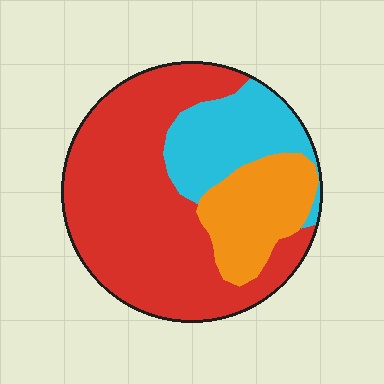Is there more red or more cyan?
Red.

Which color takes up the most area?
Red, at roughly 60%.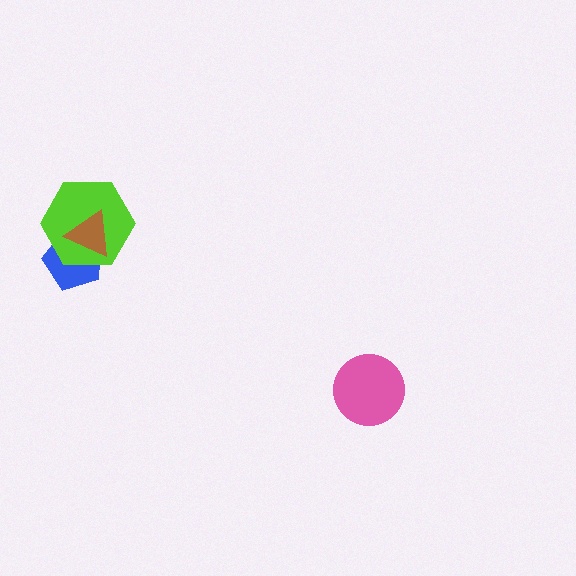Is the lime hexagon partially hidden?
Yes, it is partially covered by another shape.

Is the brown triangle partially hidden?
No, no other shape covers it.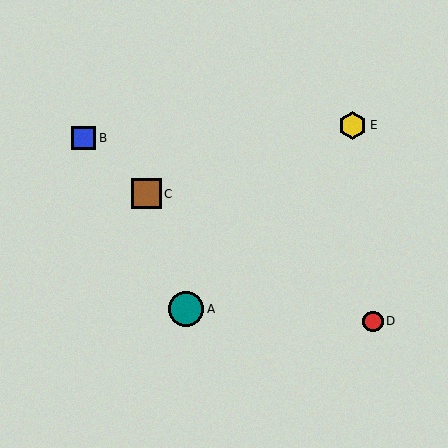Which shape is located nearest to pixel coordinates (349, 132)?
The yellow hexagon (labeled E) at (352, 125) is nearest to that location.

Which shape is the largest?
The teal circle (labeled A) is the largest.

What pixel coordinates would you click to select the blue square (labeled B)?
Click at (84, 138) to select the blue square B.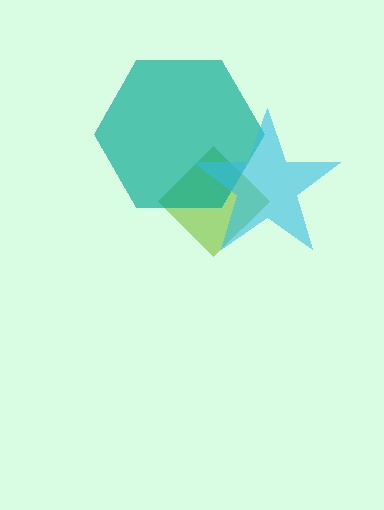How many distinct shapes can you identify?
There are 3 distinct shapes: a lime diamond, a teal hexagon, a cyan star.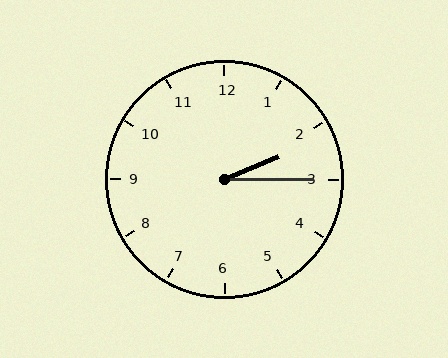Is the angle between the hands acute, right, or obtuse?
It is acute.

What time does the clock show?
2:15.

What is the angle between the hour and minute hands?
Approximately 22 degrees.